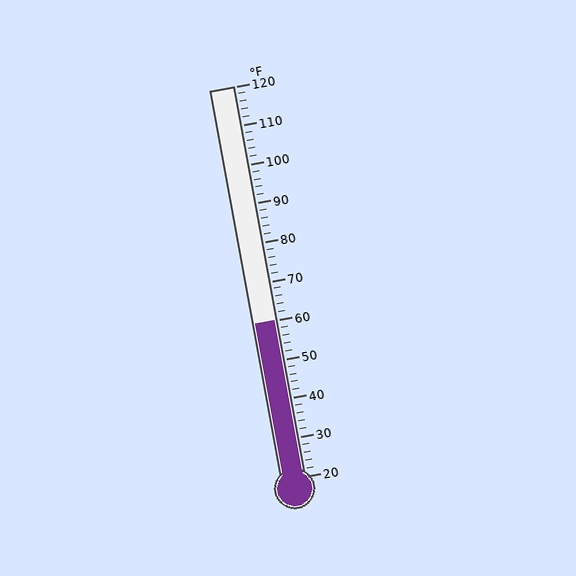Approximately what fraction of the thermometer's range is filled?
The thermometer is filled to approximately 40% of its range.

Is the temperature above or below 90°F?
The temperature is below 90°F.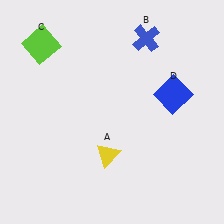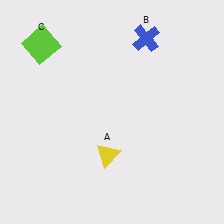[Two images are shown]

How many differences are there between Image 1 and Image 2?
There is 1 difference between the two images.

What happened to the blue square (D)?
The blue square (D) was removed in Image 2. It was in the top-right area of Image 1.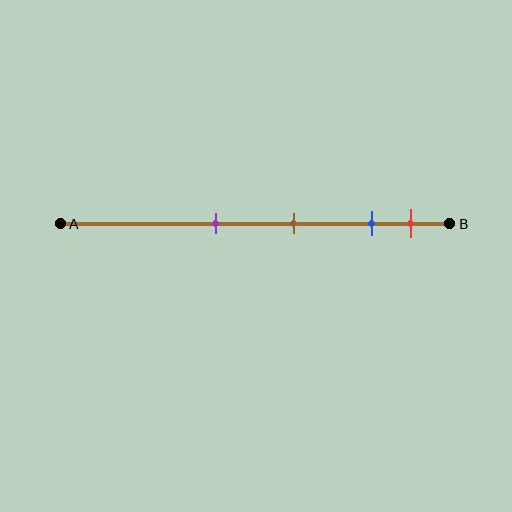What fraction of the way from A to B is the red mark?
The red mark is approximately 90% (0.9) of the way from A to B.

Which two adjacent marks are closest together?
The blue and red marks are the closest adjacent pair.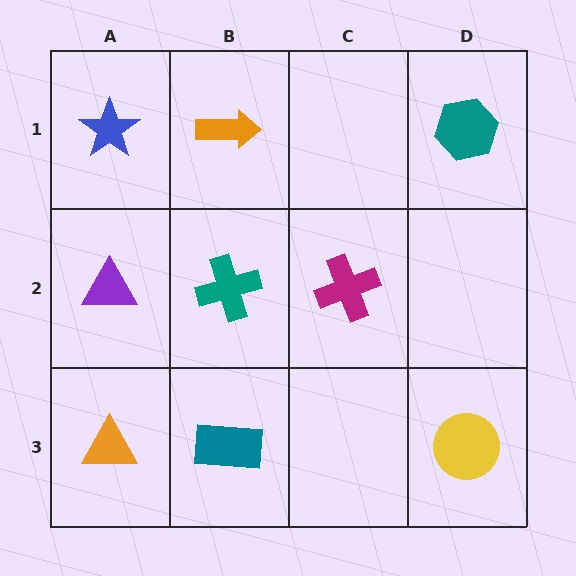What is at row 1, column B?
An orange arrow.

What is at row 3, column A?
An orange triangle.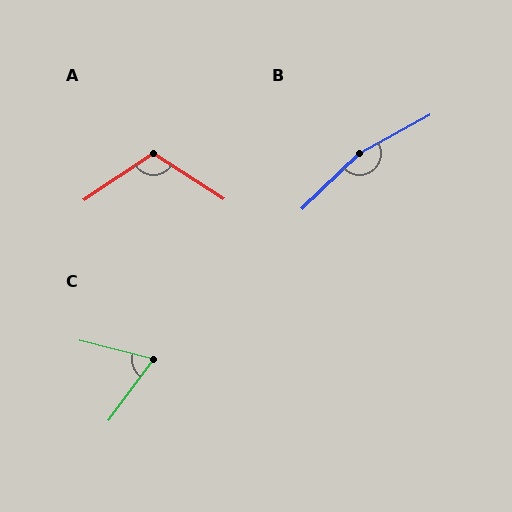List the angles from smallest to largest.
C (67°), A (114°), B (165°).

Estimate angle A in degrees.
Approximately 114 degrees.